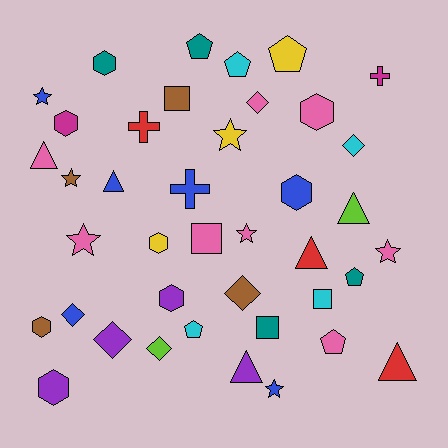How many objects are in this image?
There are 40 objects.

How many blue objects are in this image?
There are 6 blue objects.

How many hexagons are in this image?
There are 8 hexagons.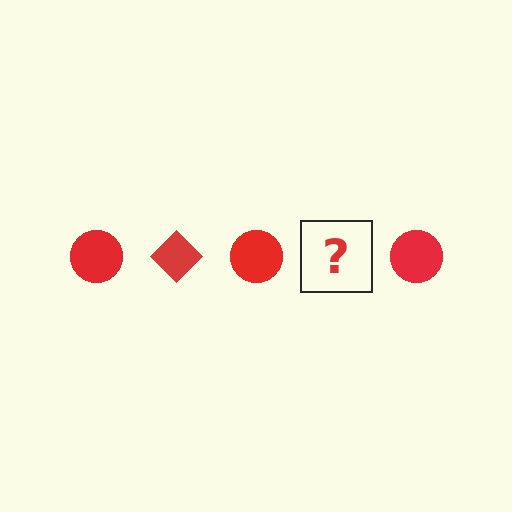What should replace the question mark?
The question mark should be replaced with a red diamond.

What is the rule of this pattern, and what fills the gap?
The rule is that the pattern cycles through circle, diamond shapes in red. The gap should be filled with a red diamond.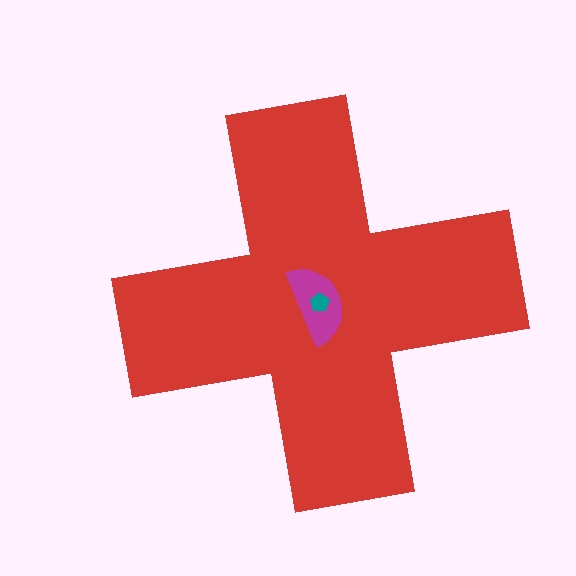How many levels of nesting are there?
3.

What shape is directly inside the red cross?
The magenta semicircle.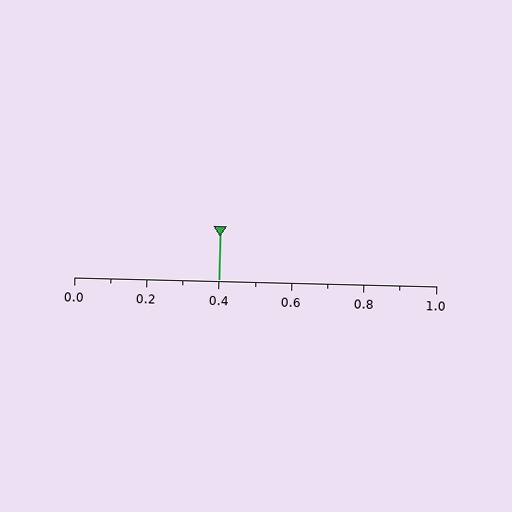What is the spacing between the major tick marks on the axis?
The major ticks are spaced 0.2 apart.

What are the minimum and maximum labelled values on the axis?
The axis runs from 0.0 to 1.0.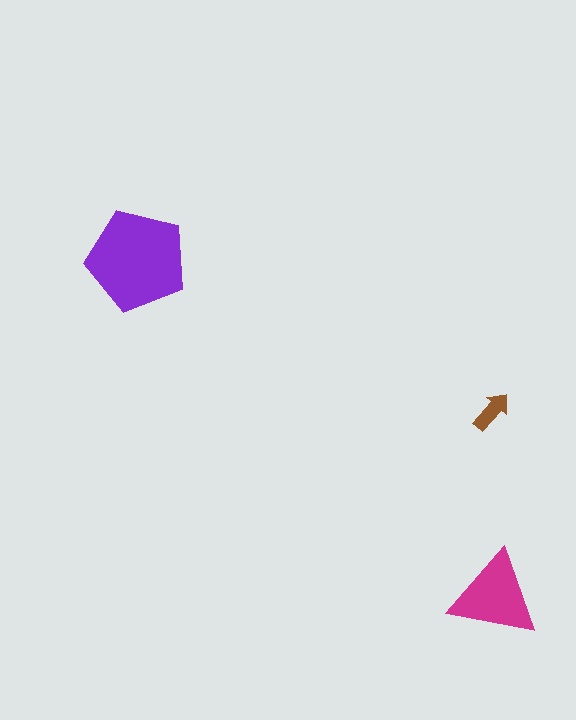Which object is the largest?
The purple pentagon.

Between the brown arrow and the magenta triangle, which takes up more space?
The magenta triangle.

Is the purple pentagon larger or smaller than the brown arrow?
Larger.